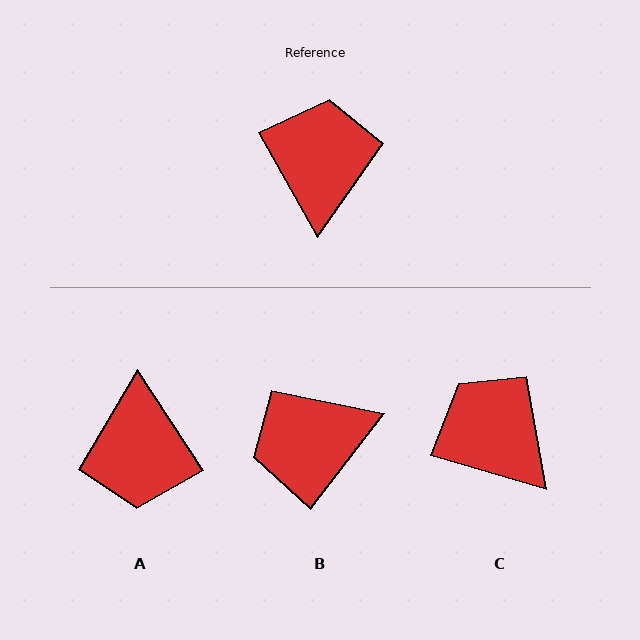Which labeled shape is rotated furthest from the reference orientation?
A, about 176 degrees away.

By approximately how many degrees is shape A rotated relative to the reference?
Approximately 176 degrees clockwise.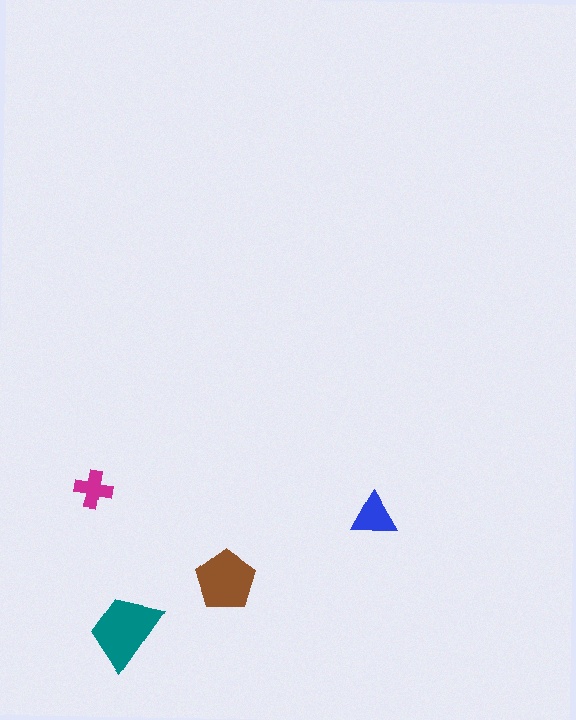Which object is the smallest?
The magenta cross.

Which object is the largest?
The teal trapezoid.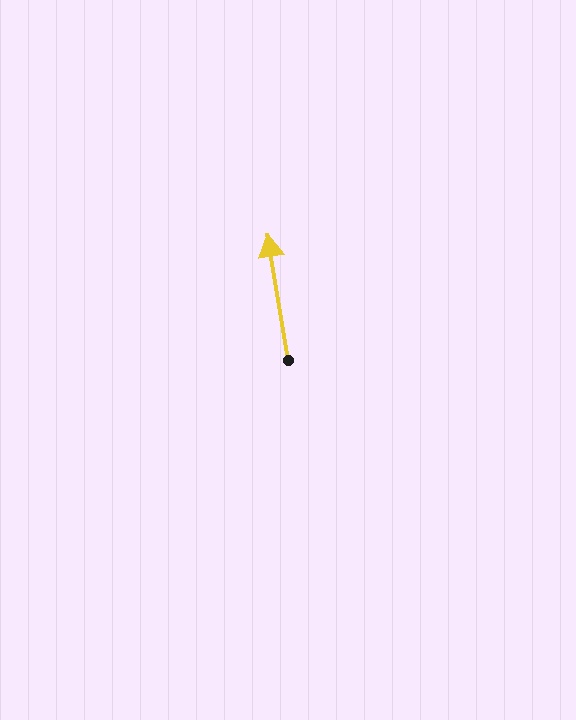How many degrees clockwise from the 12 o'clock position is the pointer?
Approximately 351 degrees.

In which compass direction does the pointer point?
North.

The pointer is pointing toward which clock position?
Roughly 12 o'clock.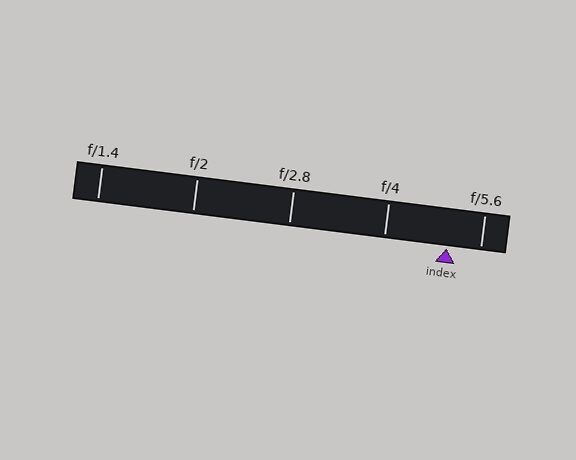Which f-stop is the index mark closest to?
The index mark is closest to f/5.6.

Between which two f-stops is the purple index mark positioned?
The index mark is between f/4 and f/5.6.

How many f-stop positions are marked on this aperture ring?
There are 5 f-stop positions marked.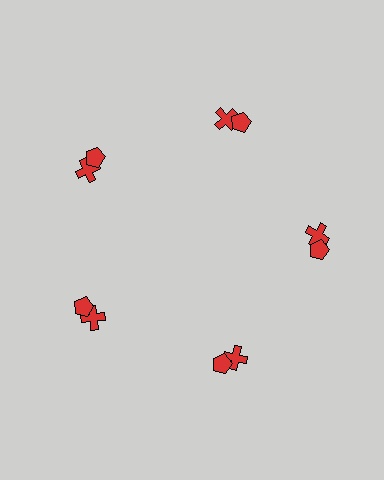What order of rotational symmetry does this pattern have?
This pattern has 5-fold rotational symmetry.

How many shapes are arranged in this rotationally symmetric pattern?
There are 10 shapes, arranged in 5 groups of 2.